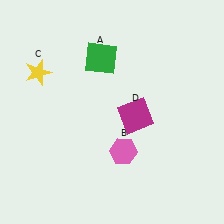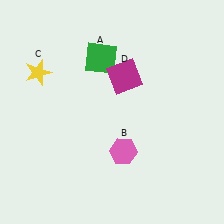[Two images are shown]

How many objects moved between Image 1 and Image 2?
1 object moved between the two images.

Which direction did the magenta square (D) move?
The magenta square (D) moved up.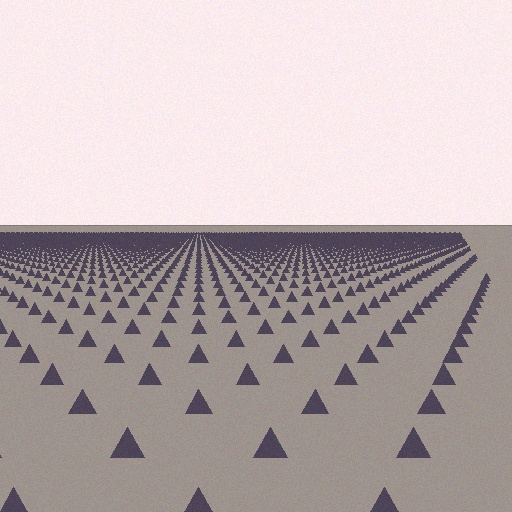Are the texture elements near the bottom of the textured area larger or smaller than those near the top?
Larger. Near the bottom, elements are closer to the viewer and appear at a bigger on-screen size.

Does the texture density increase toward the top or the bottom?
Density increases toward the top.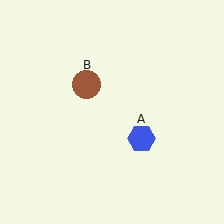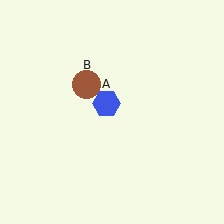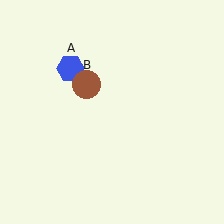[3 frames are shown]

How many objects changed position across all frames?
1 object changed position: blue hexagon (object A).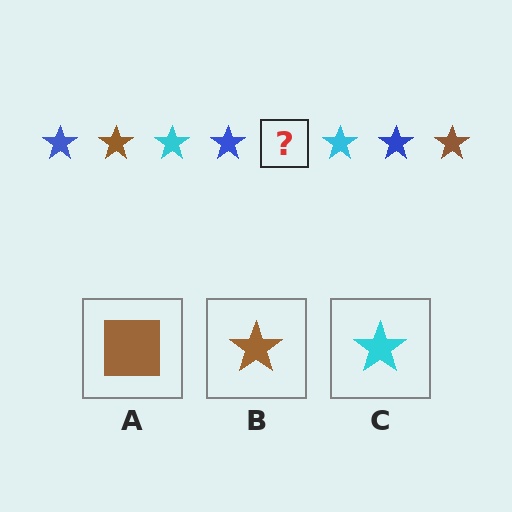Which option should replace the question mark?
Option B.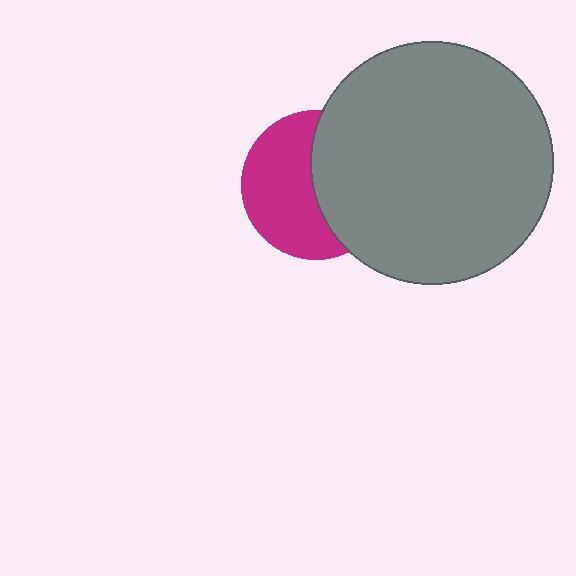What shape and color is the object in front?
The object in front is a gray circle.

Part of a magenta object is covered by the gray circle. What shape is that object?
It is a circle.